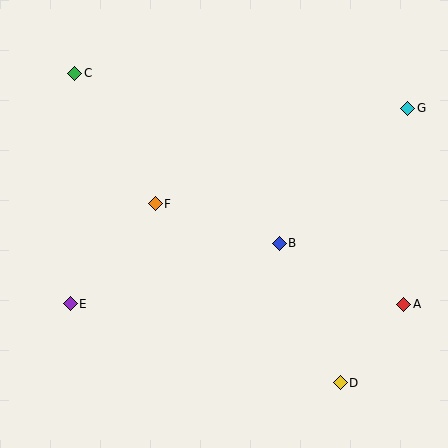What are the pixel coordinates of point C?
Point C is at (75, 73).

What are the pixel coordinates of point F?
Point F is at (155, 204).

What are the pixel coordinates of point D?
Point D is at (340, 383).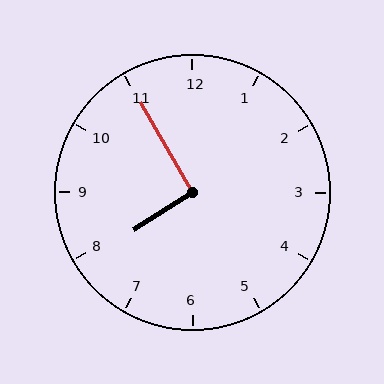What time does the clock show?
7:55.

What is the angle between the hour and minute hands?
Approximately 92 degrees.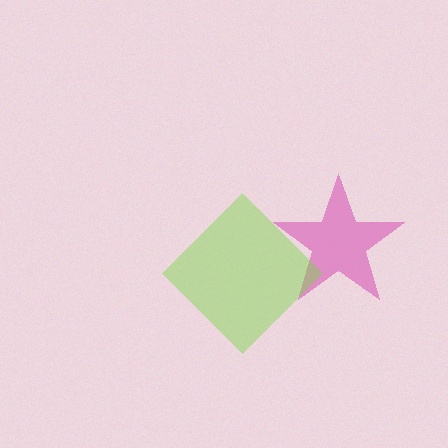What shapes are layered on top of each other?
The layered shapes are: a pink star, a lime diamond.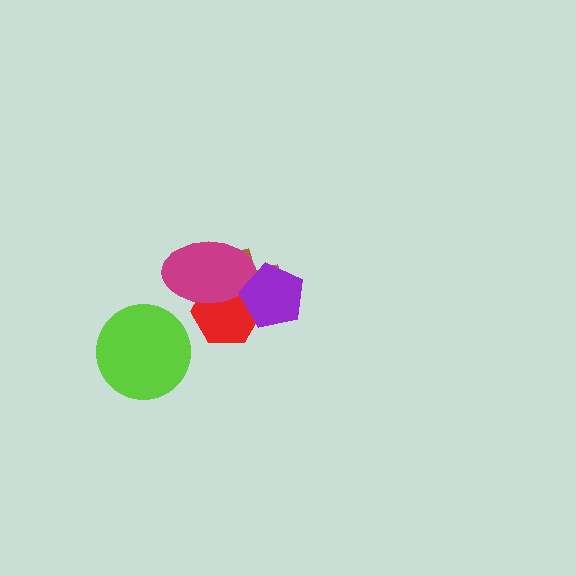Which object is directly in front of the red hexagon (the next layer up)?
The magenta ellipse is directly in front of the red hexagon.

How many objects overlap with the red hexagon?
3 objects overlap with the red hexagon.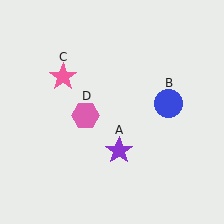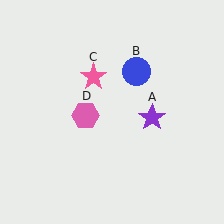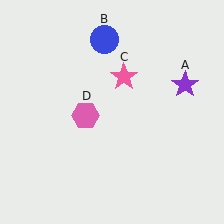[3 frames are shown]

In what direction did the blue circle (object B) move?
The blue circle (object B) moved up and to the left.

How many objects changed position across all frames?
3 objects changed position: purple star (object A), blue circle (object B), pink star (object C).